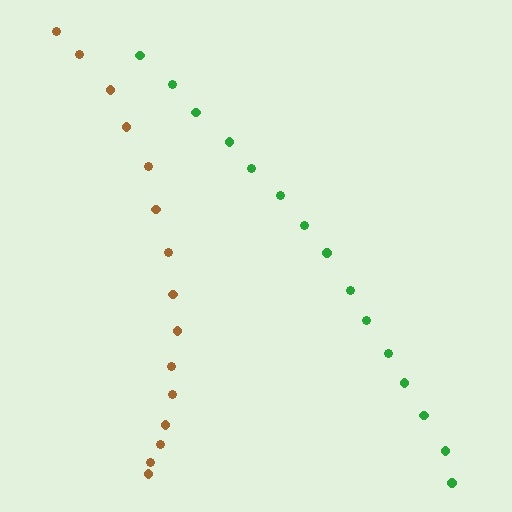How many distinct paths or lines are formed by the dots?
There are 2 distinct paths.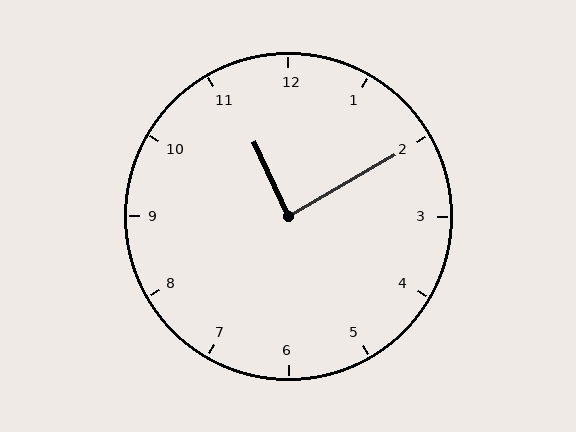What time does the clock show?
11:10.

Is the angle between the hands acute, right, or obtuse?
It is right.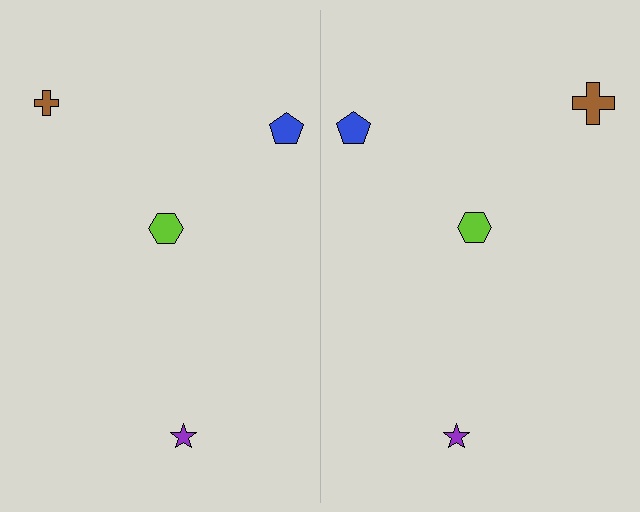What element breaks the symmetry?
The brown cross on the right side has a different size than its mirror counterpart.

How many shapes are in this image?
There are 8 shapes in this image.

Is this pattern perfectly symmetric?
No, the pattern is not perfectly symmetric. The brown cross on the right side has a different size than its mirror counterpart.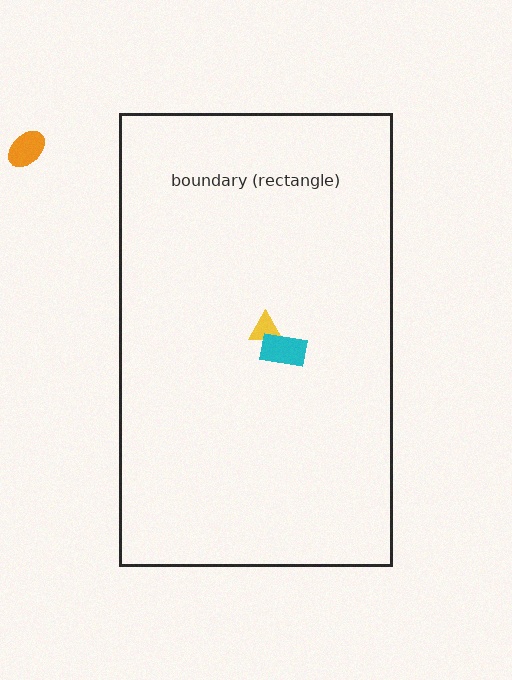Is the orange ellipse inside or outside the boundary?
Outside.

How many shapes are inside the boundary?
2 inside, 1 outside.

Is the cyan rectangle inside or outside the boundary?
Inside.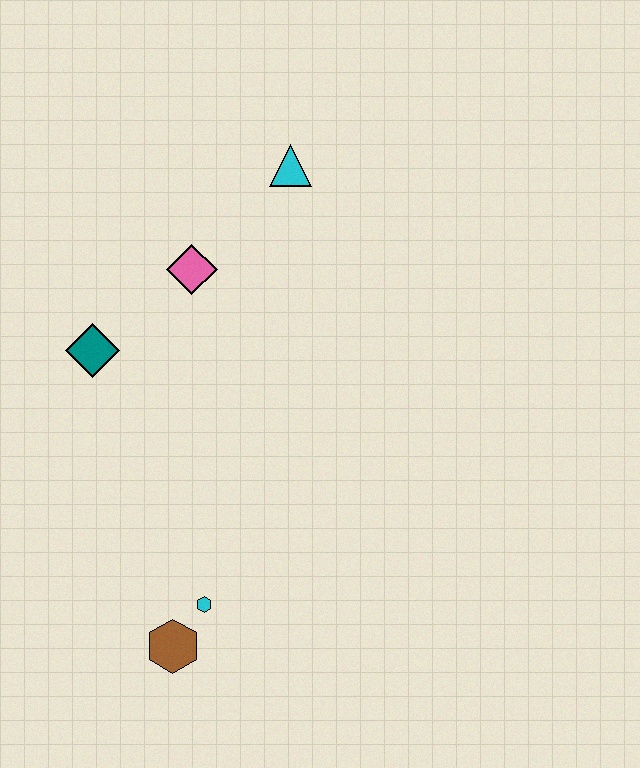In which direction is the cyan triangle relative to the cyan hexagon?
The cyan triangle is above the cyan hexagon.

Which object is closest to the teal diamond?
The pink diamond is closest to the teal diamond.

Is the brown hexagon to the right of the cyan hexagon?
No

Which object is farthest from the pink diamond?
The brown hexagon is farthest from the pink diamond.